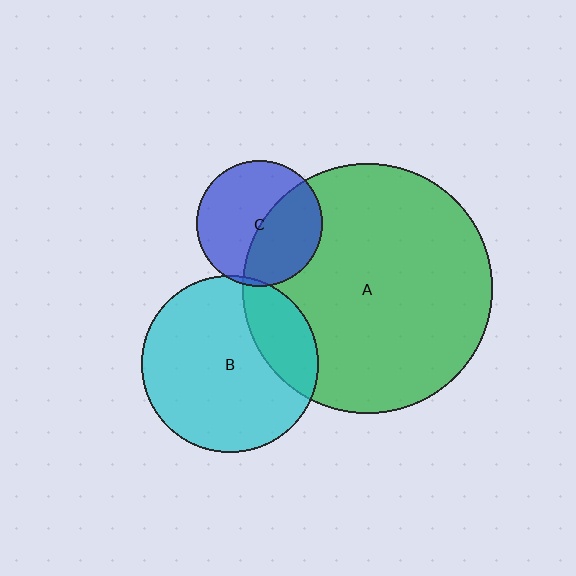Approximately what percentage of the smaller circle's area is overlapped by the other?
Approximately 5%.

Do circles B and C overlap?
Yes.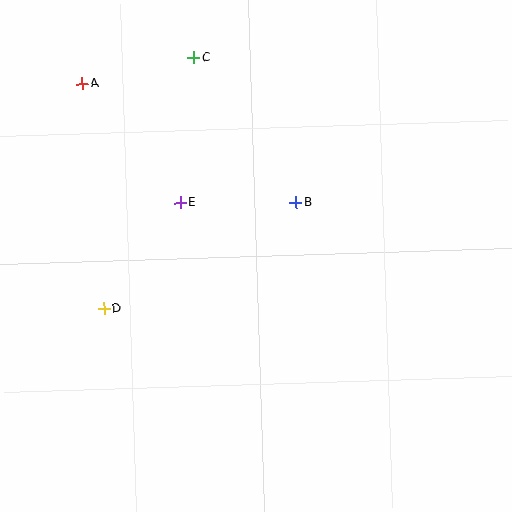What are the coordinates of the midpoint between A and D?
The midpoint between A and D is at (93, 196).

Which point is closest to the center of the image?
Point B at (296, 203) is closest to the center.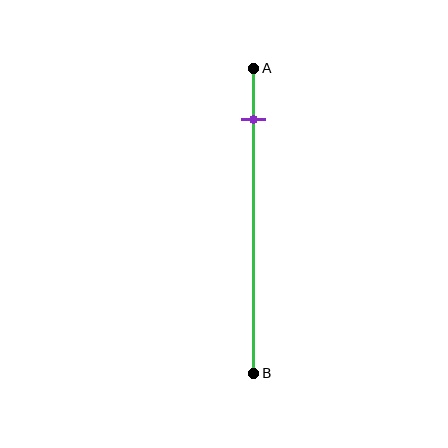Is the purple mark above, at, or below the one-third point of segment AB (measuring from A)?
The purple mark is above the one-third point of segment AB.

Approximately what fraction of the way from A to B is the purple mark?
The purple mark is approximately 15% of the way from A to B.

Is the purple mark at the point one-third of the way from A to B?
No, the mark is at about 15% from A, not at the 33% one-third point.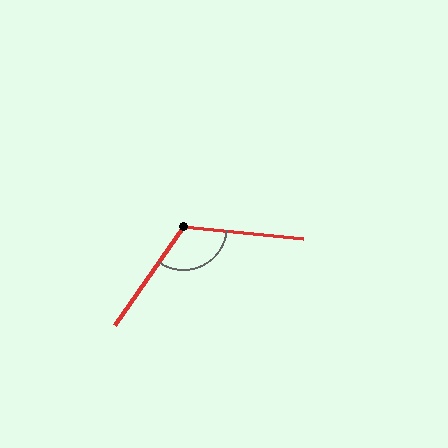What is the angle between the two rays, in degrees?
Approximately 119 degrees.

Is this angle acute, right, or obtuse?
It is obtuse.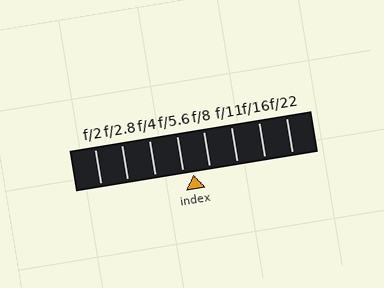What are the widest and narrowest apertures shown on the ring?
The widest aperture shown is f/2 and the narrowest is f/22.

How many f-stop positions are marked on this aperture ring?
There are 8 f-stop positions marked.